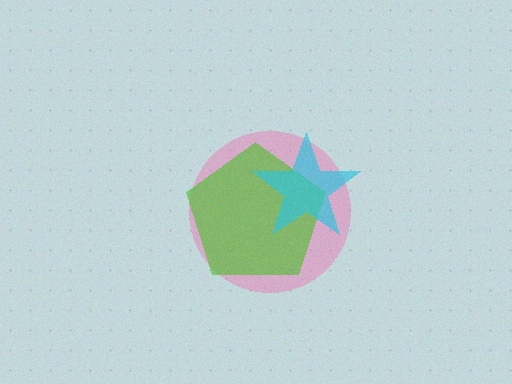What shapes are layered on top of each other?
The layered shapes are: a pink circle, a lime pentagon, a cyan star.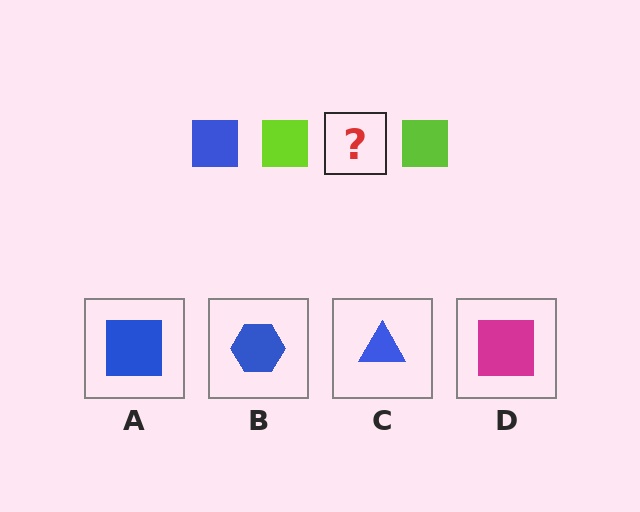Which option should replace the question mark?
Option A.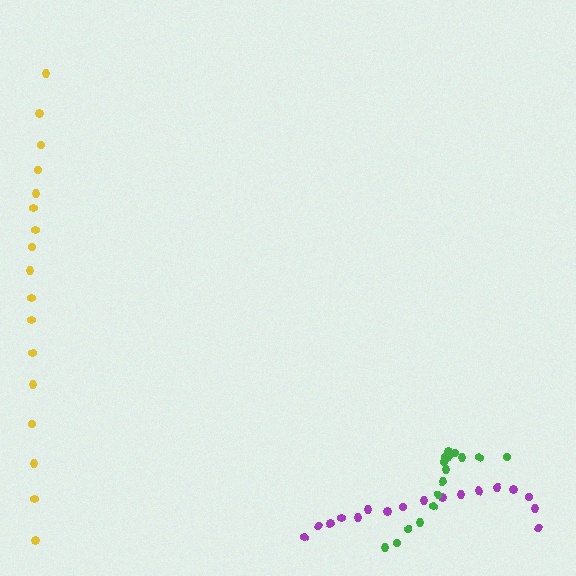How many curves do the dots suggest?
There are 3 distinct paths.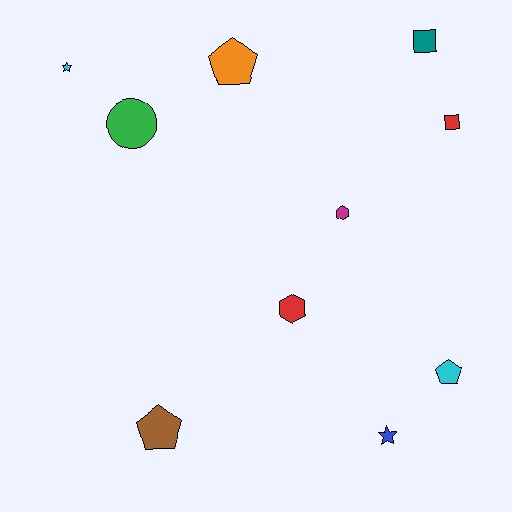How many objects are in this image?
There are 10 objects.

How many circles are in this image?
There is 1 circle.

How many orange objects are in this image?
There is 1 orange object.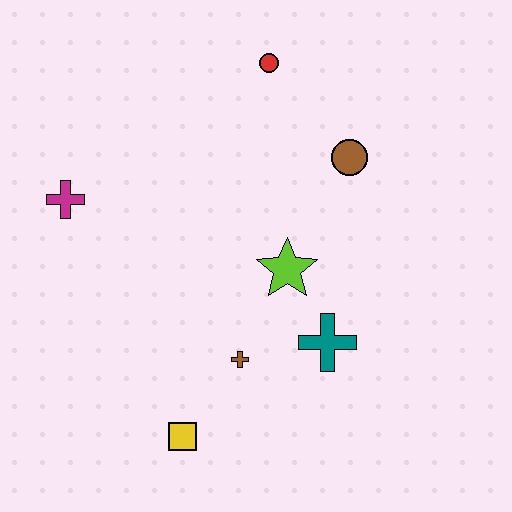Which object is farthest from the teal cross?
The magenta cross is farthest from the teal cross.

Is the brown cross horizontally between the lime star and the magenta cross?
Yes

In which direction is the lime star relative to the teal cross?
The lime star is above the teal cross.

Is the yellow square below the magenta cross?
Yes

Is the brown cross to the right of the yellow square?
Yes